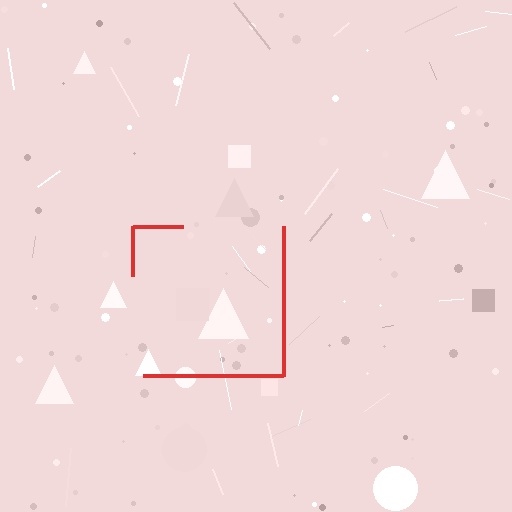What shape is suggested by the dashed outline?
The dashed outline suggests a square.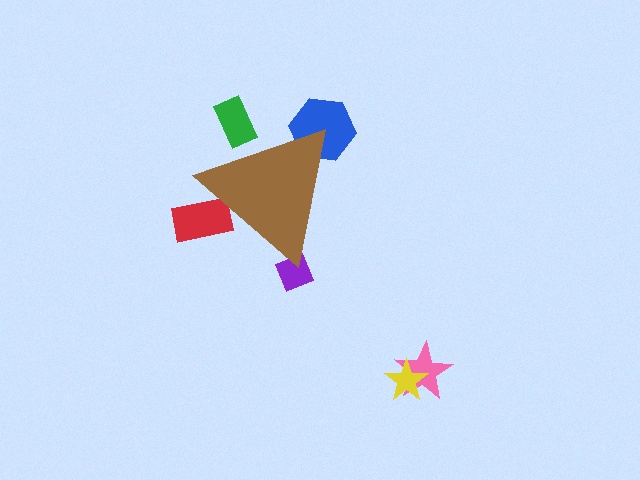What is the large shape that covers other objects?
A brown triangle.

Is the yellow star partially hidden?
No, the yellow star is fully visible.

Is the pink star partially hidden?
No, the pink star is fully visible.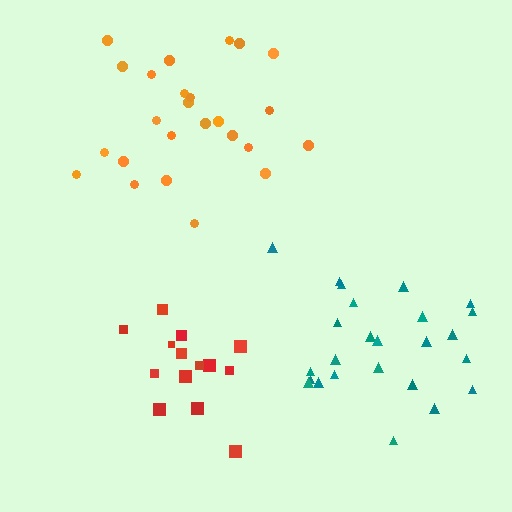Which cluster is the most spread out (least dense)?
Teal.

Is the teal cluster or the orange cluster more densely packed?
Orange.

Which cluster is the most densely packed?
Red.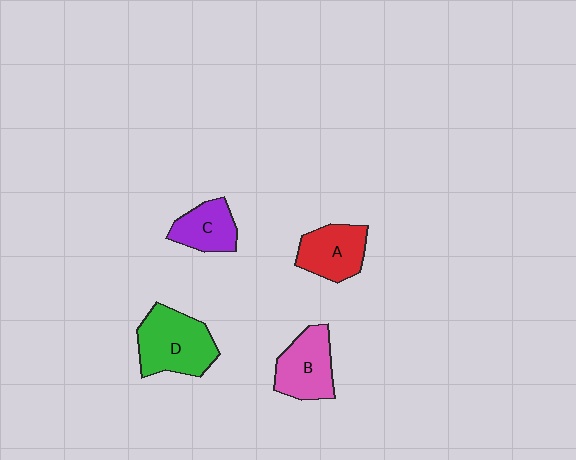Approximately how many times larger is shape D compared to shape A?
Approximately 1.4 times.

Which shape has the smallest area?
Shape C (purple).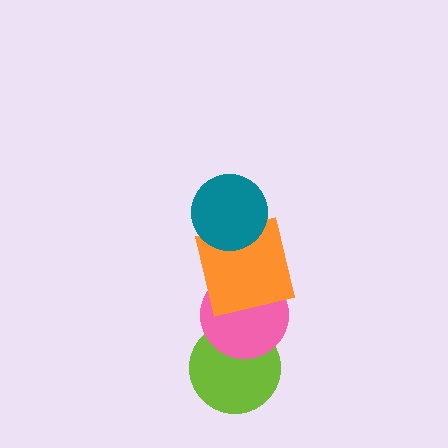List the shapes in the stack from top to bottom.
From top to bottom: the teal circle, the orange square, the pink circle, the lime circle.